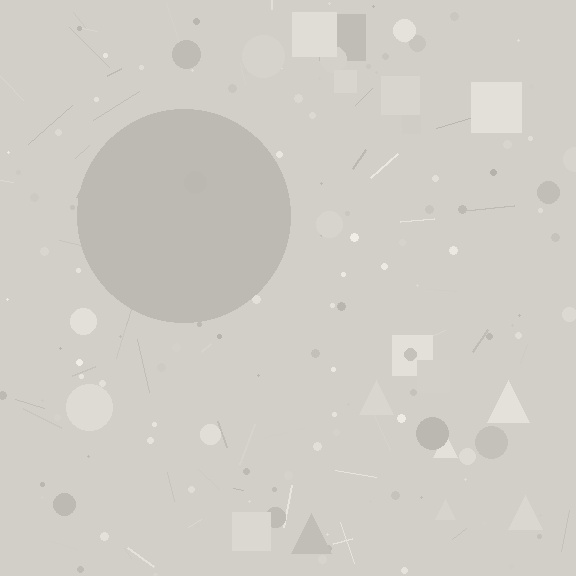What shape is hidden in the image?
A circle is hidden in the image.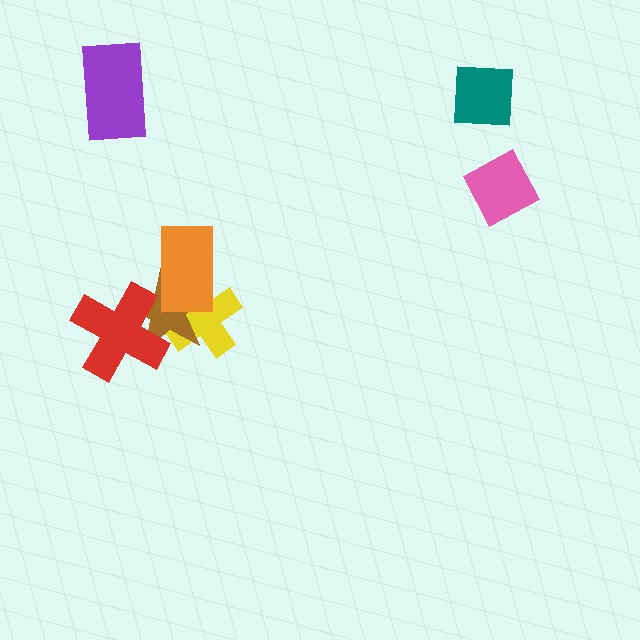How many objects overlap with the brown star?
3 objects overlap with the brown star.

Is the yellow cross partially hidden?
Yes, it is partially covered by another shape.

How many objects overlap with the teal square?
0 objects overlap with the teal square.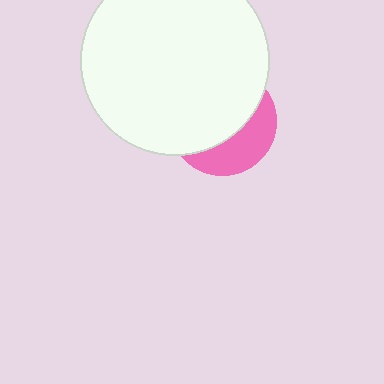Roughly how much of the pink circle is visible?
A small part of it is visible (roughly 35%).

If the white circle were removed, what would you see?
You would see the complete pink circle.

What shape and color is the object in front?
The object in front is a white circle.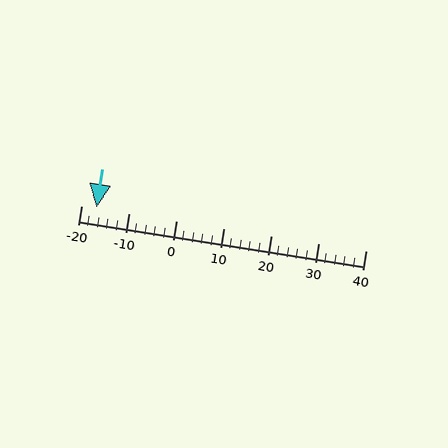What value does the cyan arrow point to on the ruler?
The cyan arrow points to approximately -17.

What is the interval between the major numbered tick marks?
The major tick marks are spaced 10 units apart.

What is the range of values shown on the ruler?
The ruler shows values from -20 to 40.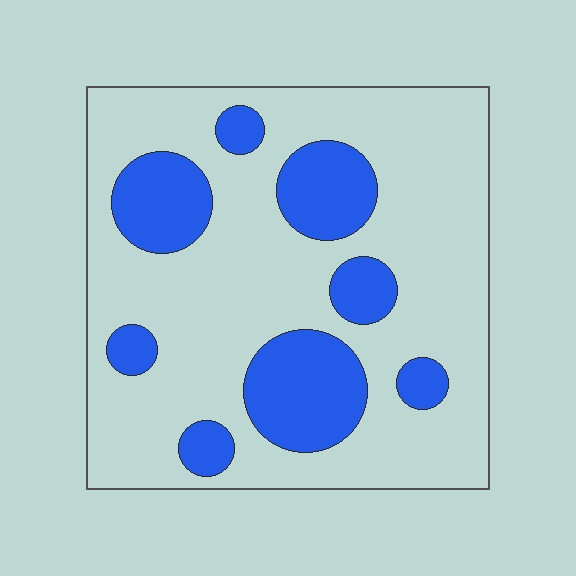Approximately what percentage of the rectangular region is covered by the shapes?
Approximately 25%.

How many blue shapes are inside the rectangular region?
8.